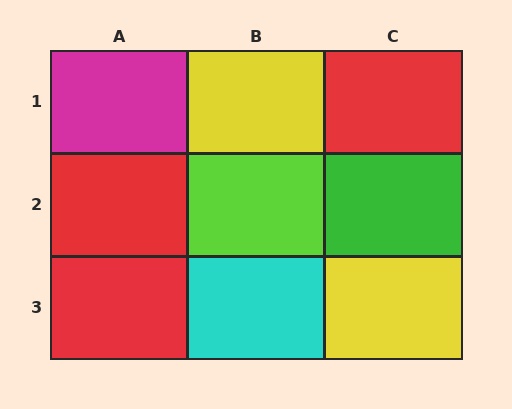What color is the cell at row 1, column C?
Red.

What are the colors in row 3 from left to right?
Red, cyan, yellow.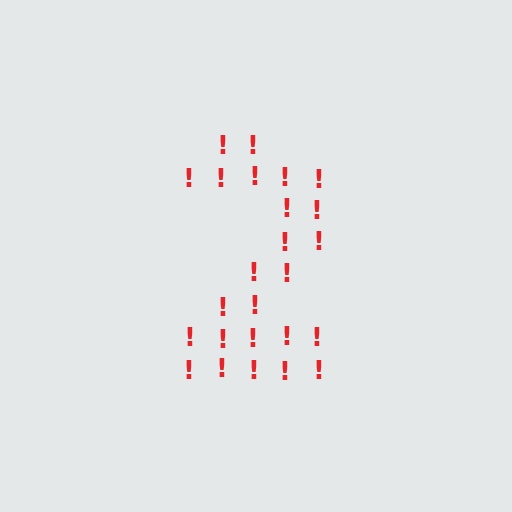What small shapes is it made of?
It is made of small exclamation marks.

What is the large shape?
The large shape is the digit 2.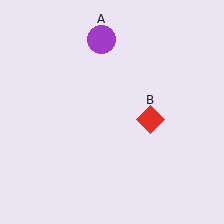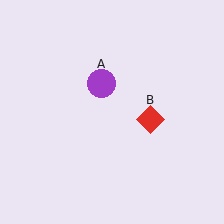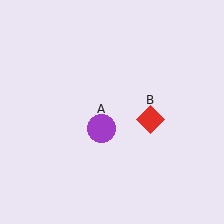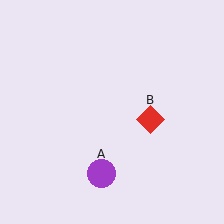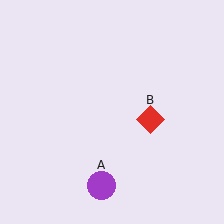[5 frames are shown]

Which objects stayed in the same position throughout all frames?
Red diamond (object B) remained stationary.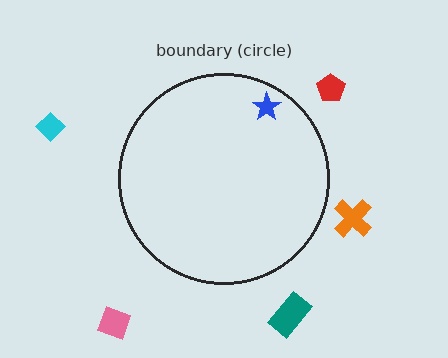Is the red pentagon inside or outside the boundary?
Outside.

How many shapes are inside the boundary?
1 inside, 5 outside.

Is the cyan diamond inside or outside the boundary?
Outside.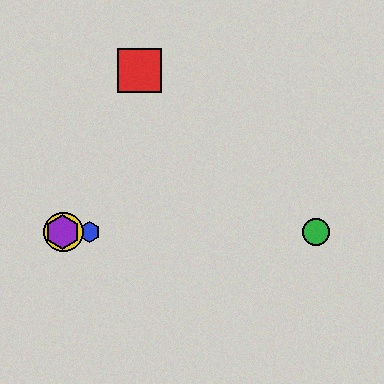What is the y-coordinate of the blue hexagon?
The blue hexagon is at y≈232.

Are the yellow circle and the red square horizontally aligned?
No, the yellow circle is at y≈232 and the red square is at y≈70.